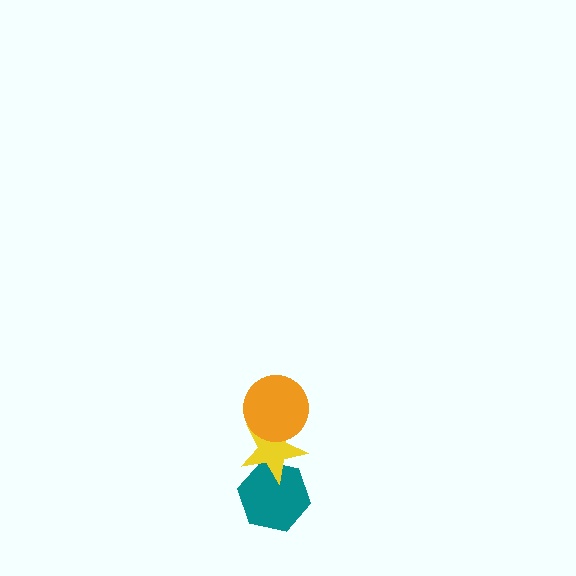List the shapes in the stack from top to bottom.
From top to bottom: the orange circle, the yellow star, the teal hexagon.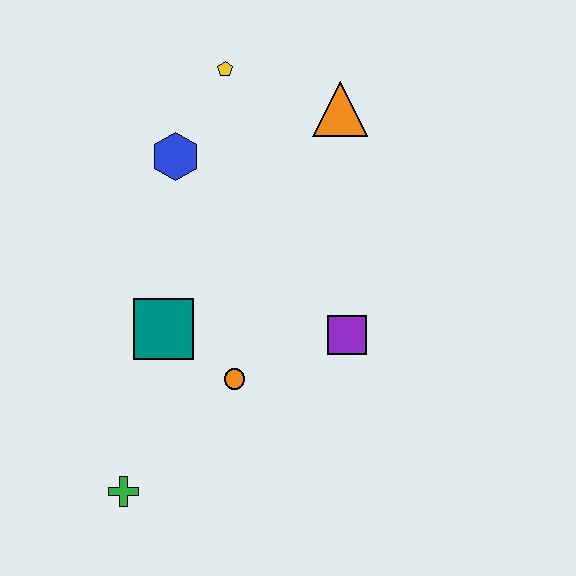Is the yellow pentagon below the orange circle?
No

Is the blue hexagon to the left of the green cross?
No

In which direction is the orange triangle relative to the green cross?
The orange triangle is above the green cross.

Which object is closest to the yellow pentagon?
The blue hexagon is closest to the yellow pentagon.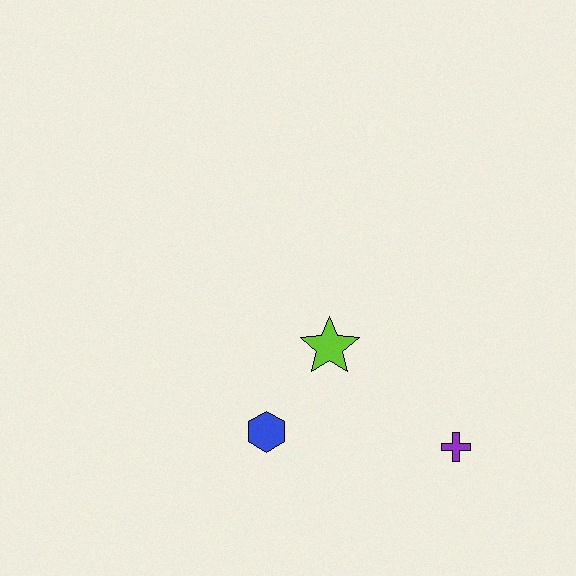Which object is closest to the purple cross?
The lime star is closest to the purple cross.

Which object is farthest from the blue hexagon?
The purple cross is farthest from the blue hexagon.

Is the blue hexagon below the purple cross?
No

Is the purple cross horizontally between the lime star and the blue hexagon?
No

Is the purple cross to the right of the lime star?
Yes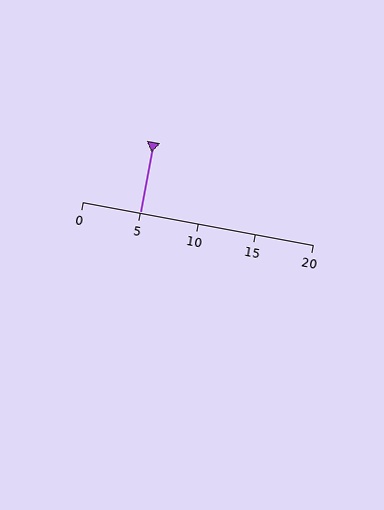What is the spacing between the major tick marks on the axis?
The major ticks are spaced 5 apart.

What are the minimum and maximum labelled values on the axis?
The axis runs from 0 to 20.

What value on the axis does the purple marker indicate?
The marker indicates approximately 5.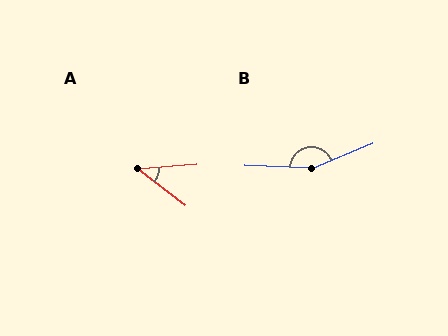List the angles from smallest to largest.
A (42°), B (155°).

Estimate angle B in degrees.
Approximately 155 degrees.